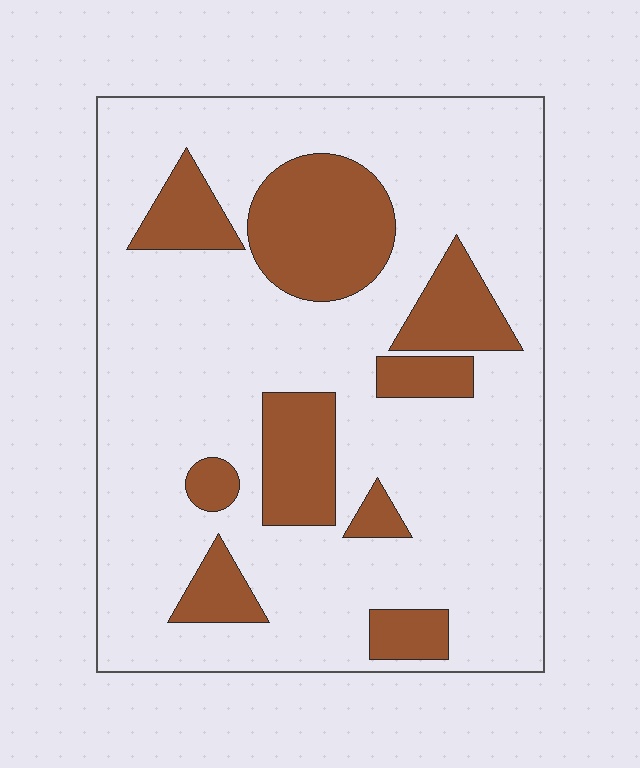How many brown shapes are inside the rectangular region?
9.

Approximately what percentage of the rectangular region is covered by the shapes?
Approximately 25%.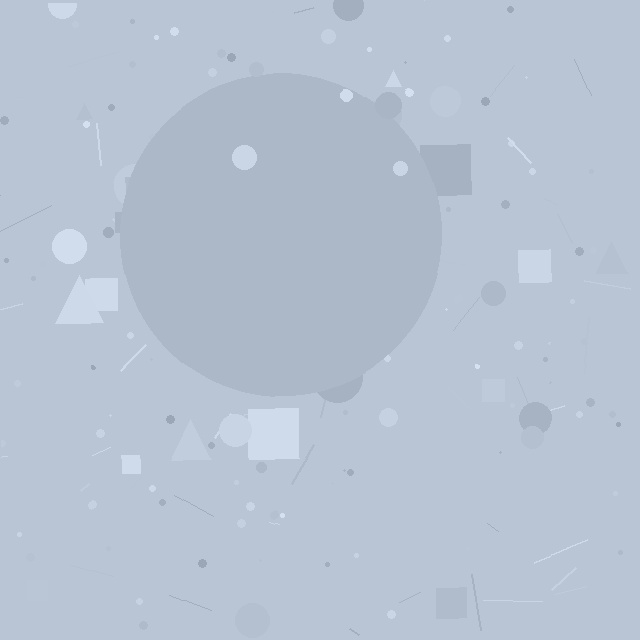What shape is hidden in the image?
A circle is hidden in the image.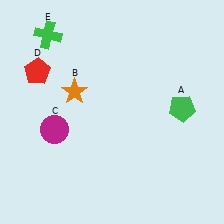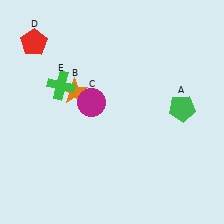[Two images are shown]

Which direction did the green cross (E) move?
The green cross (E) moved down.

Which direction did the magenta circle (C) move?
The magenta circle (C) moved right.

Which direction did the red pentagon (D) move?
The red pentagon (D) moved up.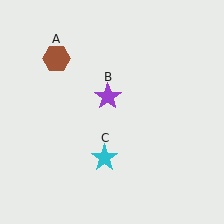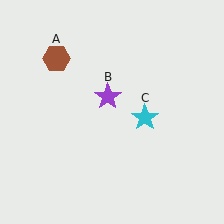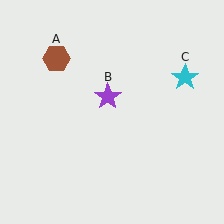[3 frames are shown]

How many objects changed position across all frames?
1 object changed position: cyan star (object C).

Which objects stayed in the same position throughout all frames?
Brown hexagon (object A) and purple star (object B) remained stationary.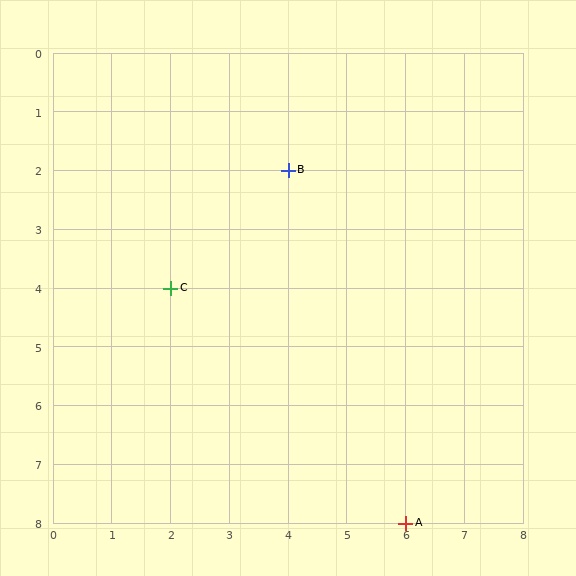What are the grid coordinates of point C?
Point C is at grid coordinates (2, 4).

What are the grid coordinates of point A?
Point A is at grid coordinates (6, 8).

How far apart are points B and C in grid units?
Points B and C are 2 columns and 2 rows apart (about 2.8 grid units diagonally).